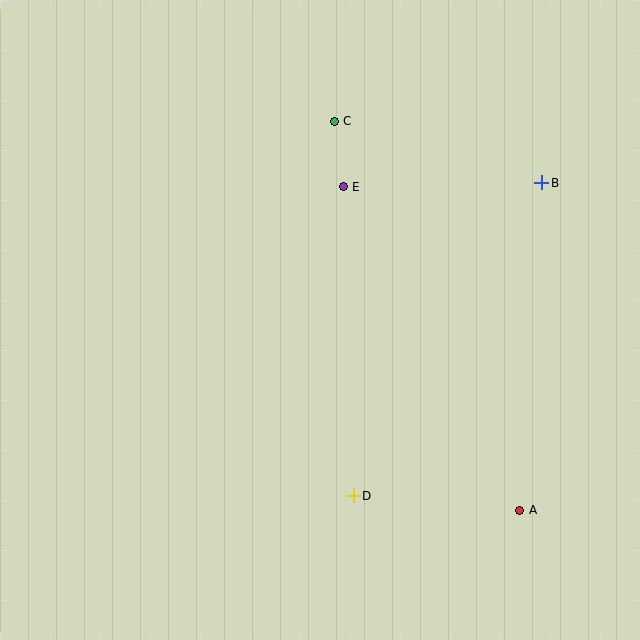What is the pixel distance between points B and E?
The distance between B and E is 198 pixels.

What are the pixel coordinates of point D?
Point D is at (353, 496).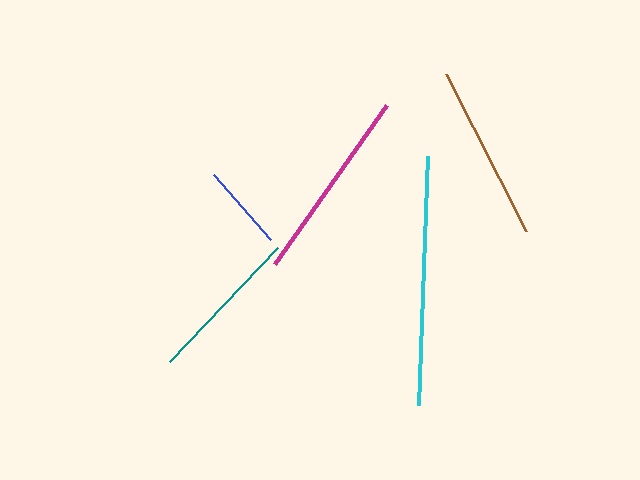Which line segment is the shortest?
The blue line is the shortest at approximately 86 pixels.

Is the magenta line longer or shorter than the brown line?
The magenta line is longer than the brown line.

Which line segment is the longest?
The cyan line is the longest at approximately 249 pixels.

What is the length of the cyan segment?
The cyan segment is approximately 249 pixels long.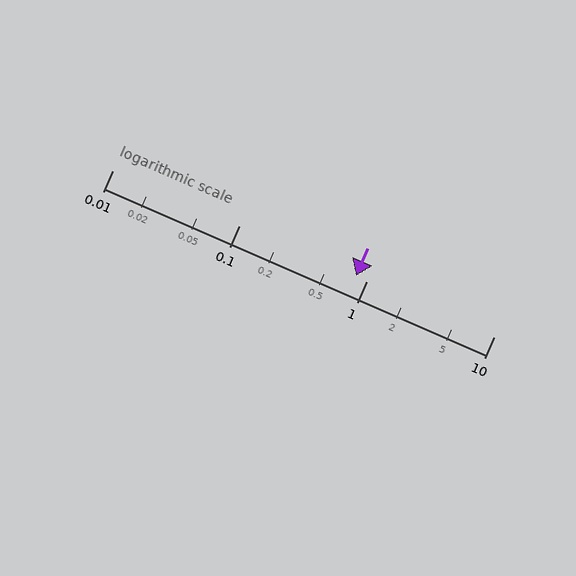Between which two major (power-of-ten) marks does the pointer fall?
The pointer is between 0.1 and 1.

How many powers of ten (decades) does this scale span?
The scale spans 3 decades, from 0.01 to 10.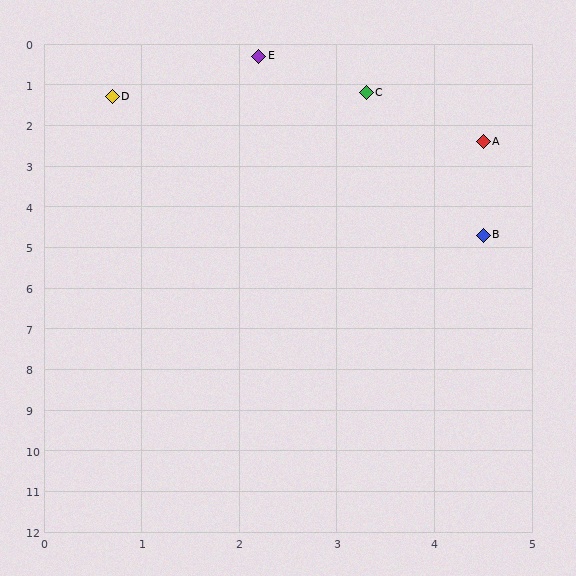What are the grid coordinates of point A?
Point A is at approximately (4.5, 2.4).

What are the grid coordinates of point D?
Point D is at approximately (0.7, 1.3).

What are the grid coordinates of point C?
Point C is at approximately (3.3, 1.2).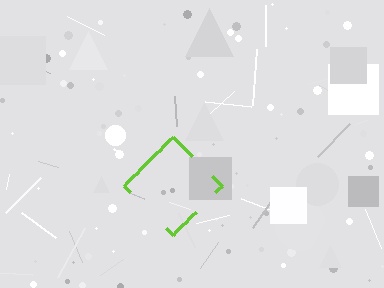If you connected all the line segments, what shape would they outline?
They would outline a diamond.